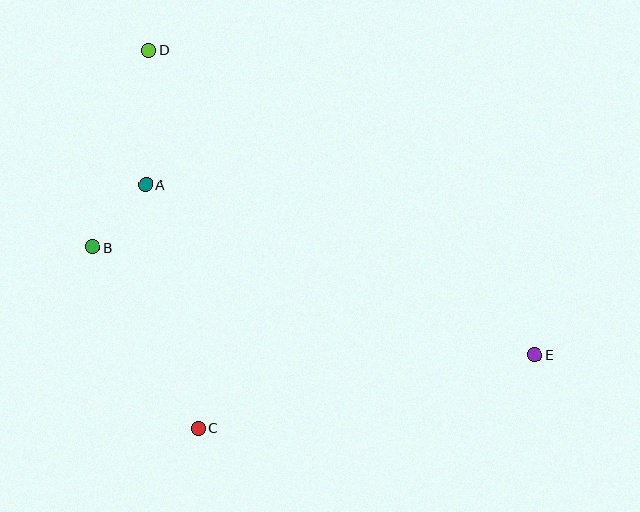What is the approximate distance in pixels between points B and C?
The distance between B and C is approximately 210 pixels.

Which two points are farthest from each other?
Points D and E are farthest from each other.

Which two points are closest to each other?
Points A and B are closest to each other.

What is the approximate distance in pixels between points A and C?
The distance between A and C is approximately 249 pixels.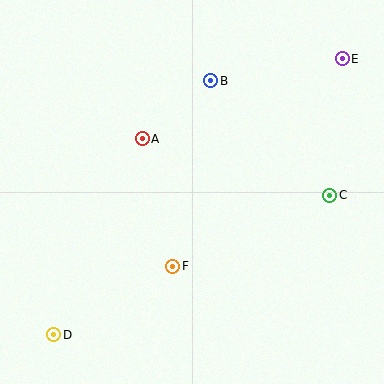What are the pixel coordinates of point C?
Point C is at (330, 195).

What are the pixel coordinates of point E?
Point E is at (342, 59).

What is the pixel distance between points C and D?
The distance between C and D is 310 pixels.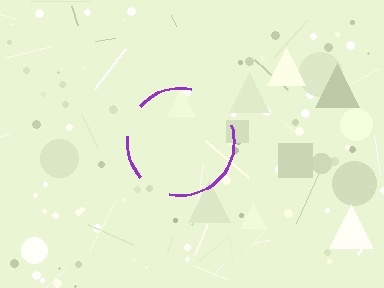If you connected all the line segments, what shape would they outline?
They would outline a circle.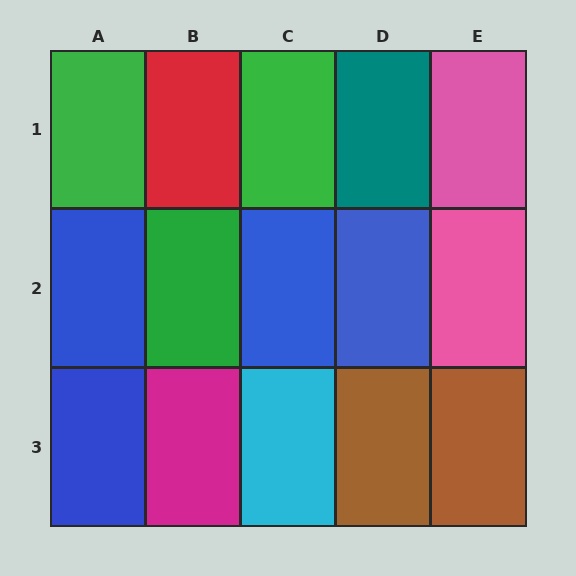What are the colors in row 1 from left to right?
Green, red, green, teal, pink.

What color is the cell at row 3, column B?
Magenta.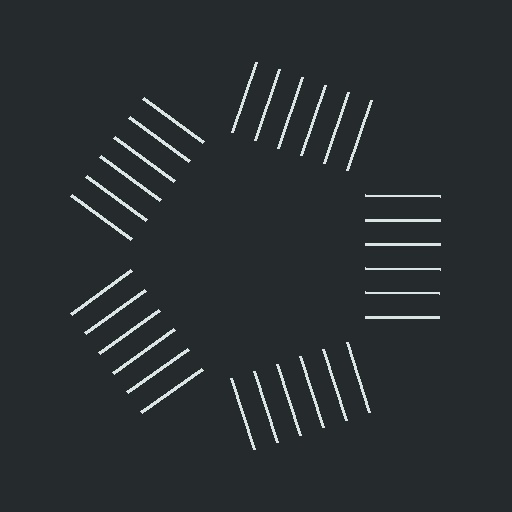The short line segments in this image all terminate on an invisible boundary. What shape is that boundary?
An illusory pentagon — the line segments terminate on its edges but no continuous stroke is drawn.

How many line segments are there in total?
30 — 6 along each of the 5 edges.